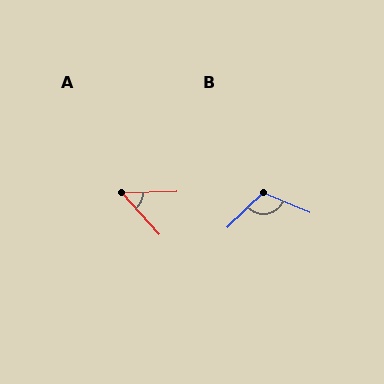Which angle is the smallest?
A, at approximately 49 degrees.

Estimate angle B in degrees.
Approximately 113 degrees.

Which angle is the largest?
B, at approximately 113 degrees.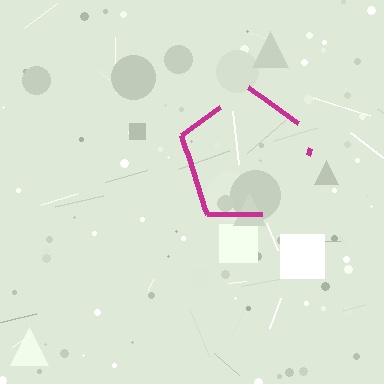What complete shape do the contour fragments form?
The contour fragments form a pentagon.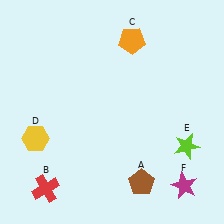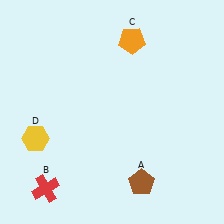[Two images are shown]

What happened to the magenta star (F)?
The magenta star (F) was removed in Image 2. It was in the bottom-right area of Image 1.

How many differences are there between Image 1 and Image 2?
There are 2 differences between the two images.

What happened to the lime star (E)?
The lime star (E) was removed in Image 2. It was in the bottom-right area of Image 1.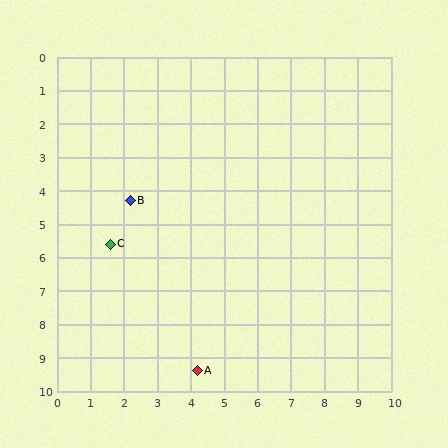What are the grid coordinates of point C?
Point C is at approximately (1.6, 5.6).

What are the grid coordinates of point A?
Point A is at approximately (4.2, 9.4).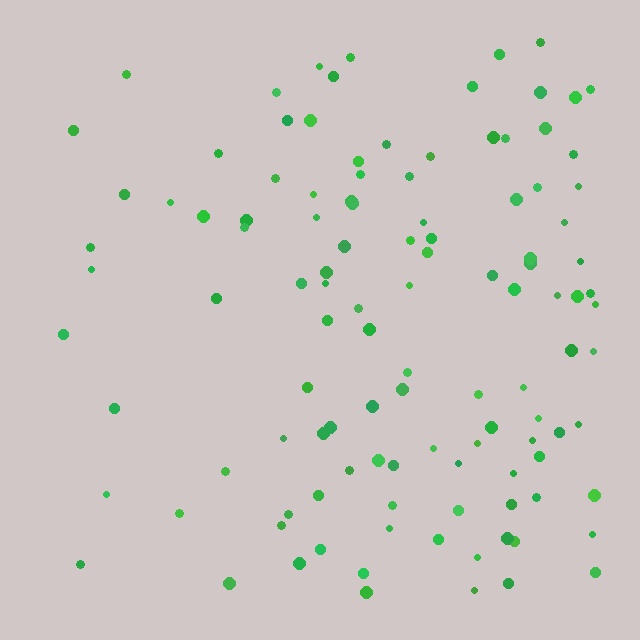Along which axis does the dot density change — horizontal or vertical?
Horizontal.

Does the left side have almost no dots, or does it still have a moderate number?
Still a moderate number, just noticeably fewer than the right.